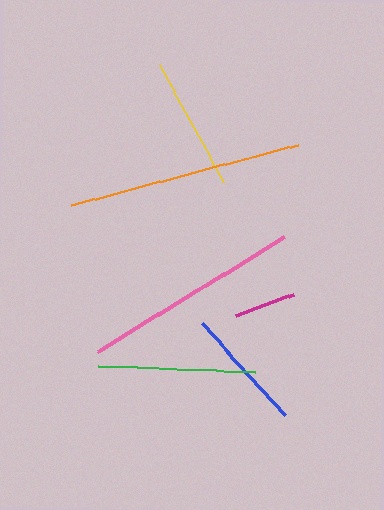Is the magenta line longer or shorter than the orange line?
The orange line is longer than the magenta line.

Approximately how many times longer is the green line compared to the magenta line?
The green line is approximately 2.5 times the length of the magenta line.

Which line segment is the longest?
The orange line is the longest at approximately 235 pixels.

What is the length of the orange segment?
The orange segment is approximately 235 pixels long.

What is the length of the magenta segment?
The magenta segment is approximately 62 pixels long.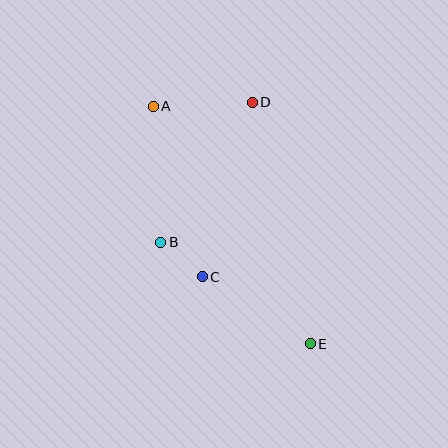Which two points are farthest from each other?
Points A and E are farthest from each other.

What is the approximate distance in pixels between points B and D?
The distance between B and D is approximately 167 pixels.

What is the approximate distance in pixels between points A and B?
The distance between A and B is approximately 136 pixels.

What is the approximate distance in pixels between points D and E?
The distance between D and E is approximately 248 pixels.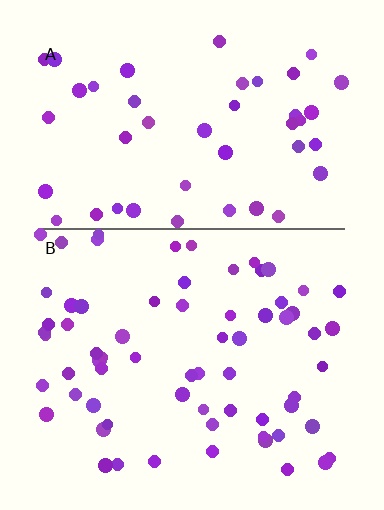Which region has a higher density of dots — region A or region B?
B (the bottom).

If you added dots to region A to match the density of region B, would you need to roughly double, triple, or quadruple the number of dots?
Approximately double.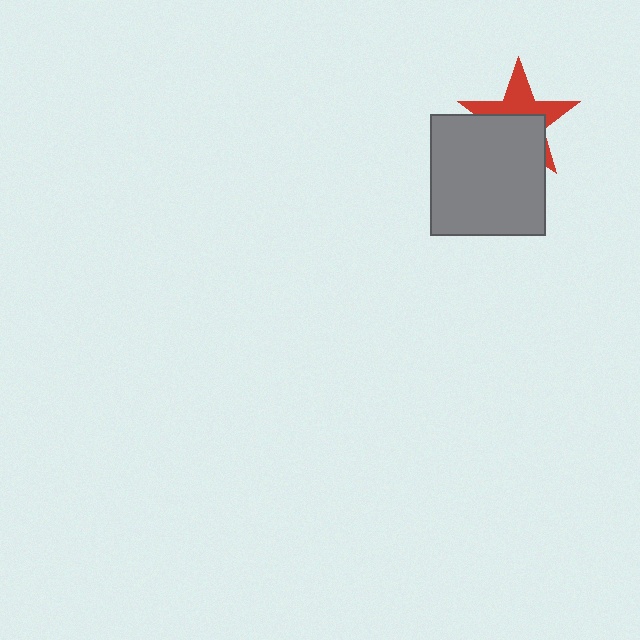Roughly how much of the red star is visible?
About half of it is visible (roughly 47%).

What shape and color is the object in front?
The object in front is a gray rectangle.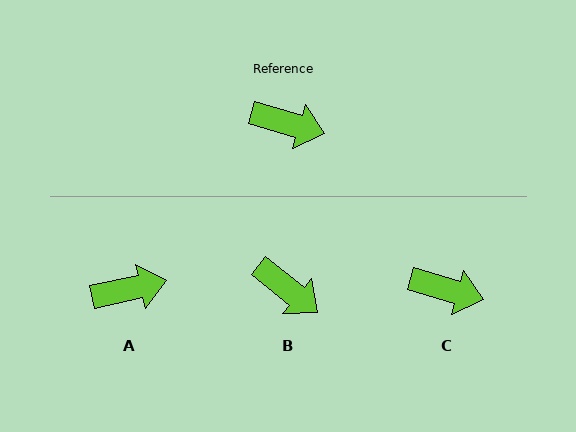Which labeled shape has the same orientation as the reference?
C.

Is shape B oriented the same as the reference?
No, it is off by about 23 degrees.